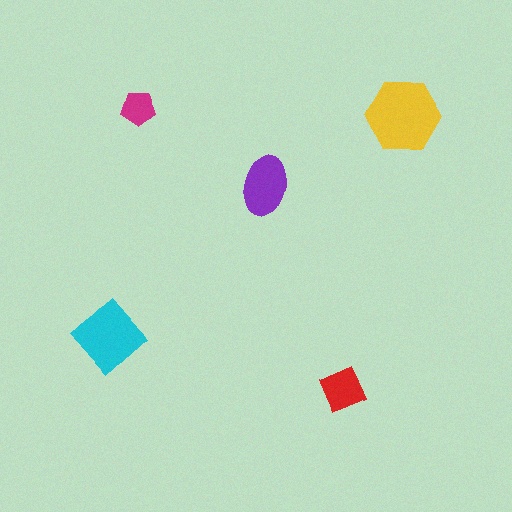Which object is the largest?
The yellow hexagon.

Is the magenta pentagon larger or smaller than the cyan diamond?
Smaller.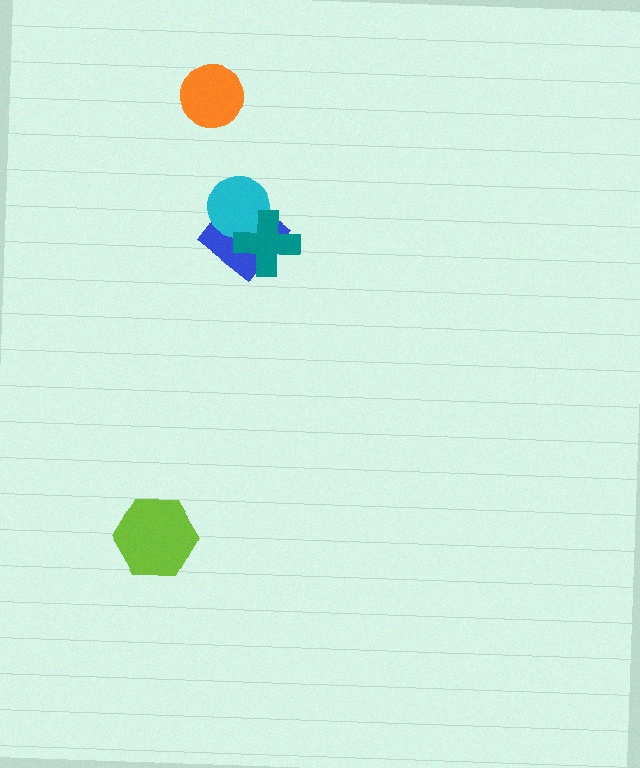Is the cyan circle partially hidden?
Yes, it is partially covered by another shape.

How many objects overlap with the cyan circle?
2 objects overlap with the cyan circle.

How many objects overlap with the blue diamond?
2 objects overlap with the blue diamond.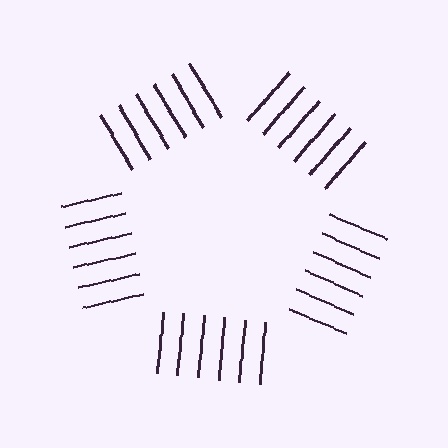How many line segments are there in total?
30 — 6 along each of the 5 edges.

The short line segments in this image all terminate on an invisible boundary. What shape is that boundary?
An illusory pentagon — the line segments terminate on its edges but no continuous stroke is drawn.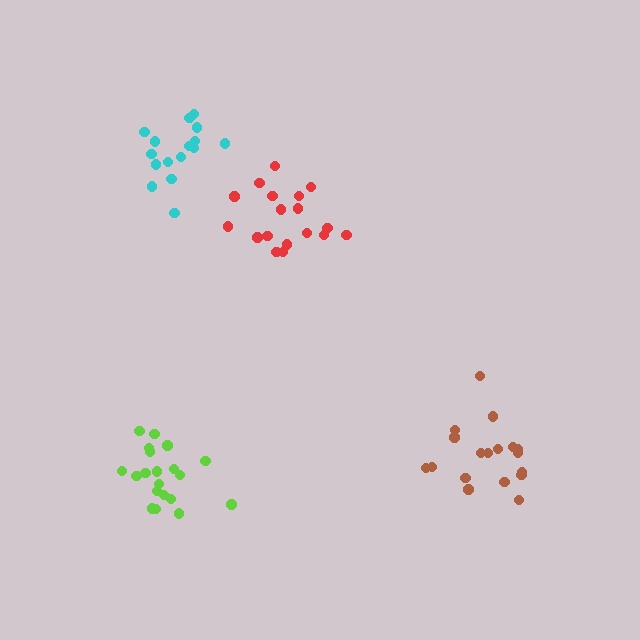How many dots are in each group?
Group 1: 18 dots, Group 2: 18 dots, Group 3: 16 dots, Group 4: 20 dots (72 total).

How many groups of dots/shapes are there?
There are 4 groups.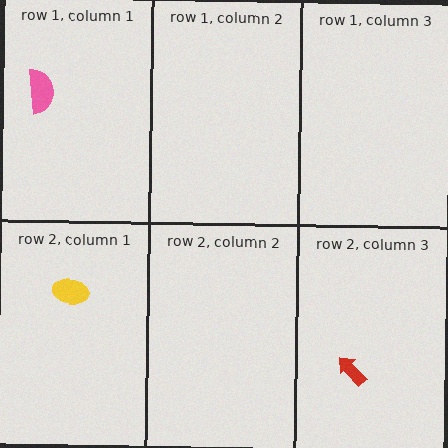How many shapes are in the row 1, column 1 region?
1.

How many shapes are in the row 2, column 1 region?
1.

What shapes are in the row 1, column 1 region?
The pink semicircle.